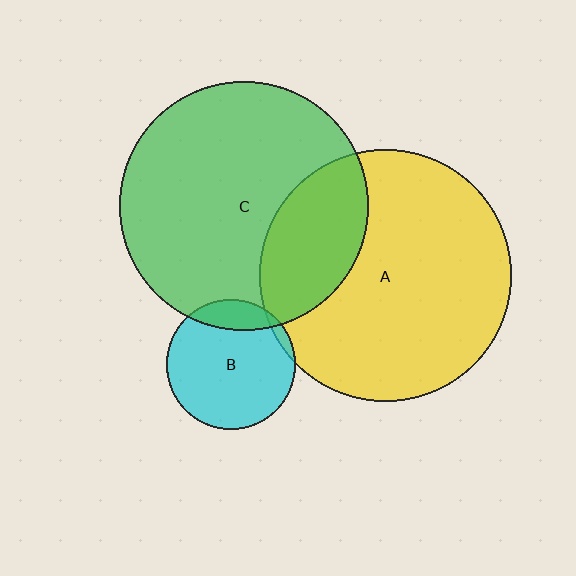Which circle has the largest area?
Circle A (yellow).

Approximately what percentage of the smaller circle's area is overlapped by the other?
Approximately 15%.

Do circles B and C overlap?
Yes.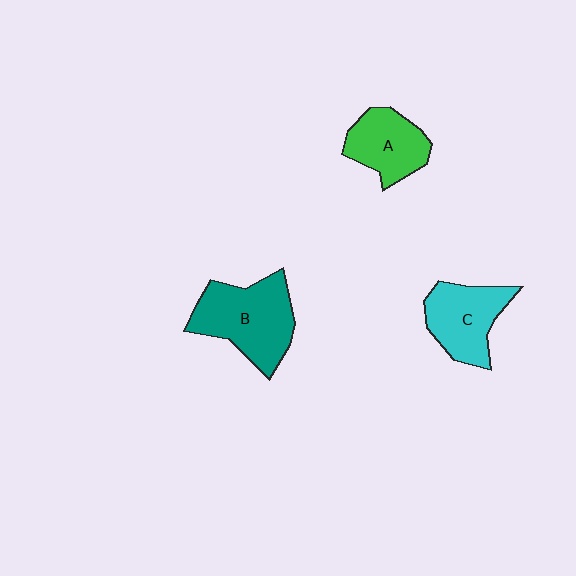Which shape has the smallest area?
Shape A (green).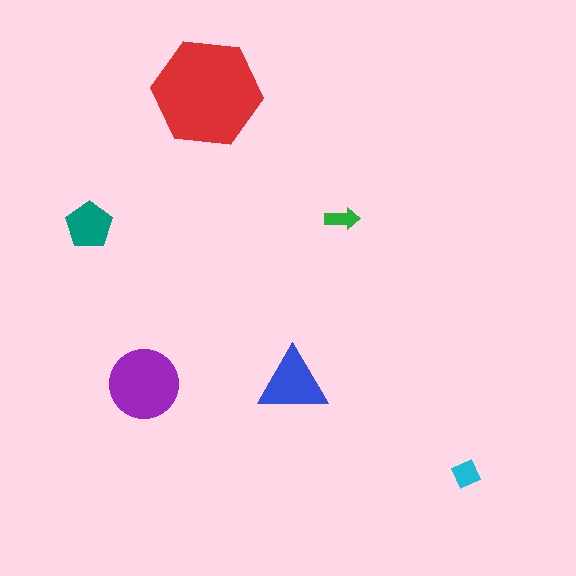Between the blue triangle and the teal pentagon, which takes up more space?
The blue triangle.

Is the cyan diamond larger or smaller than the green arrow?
Larger.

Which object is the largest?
The red hexagon.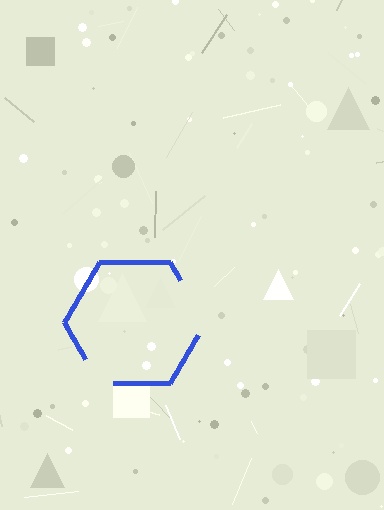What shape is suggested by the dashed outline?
The dashed outline suggests a hexagon.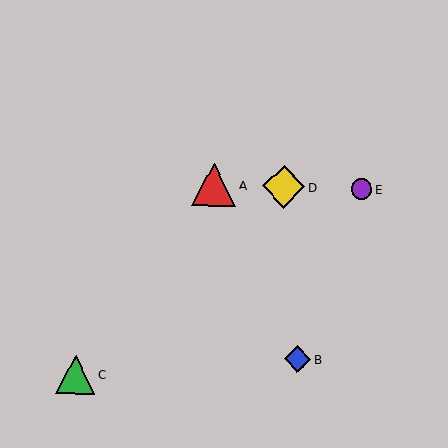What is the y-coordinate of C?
Object C is at y≈374.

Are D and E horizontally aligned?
Yes, both are at y≈187.